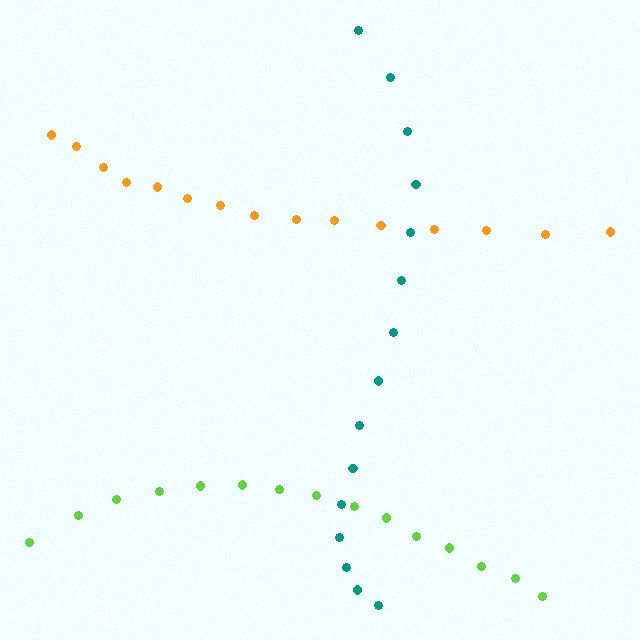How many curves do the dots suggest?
There are 3 distinct paths.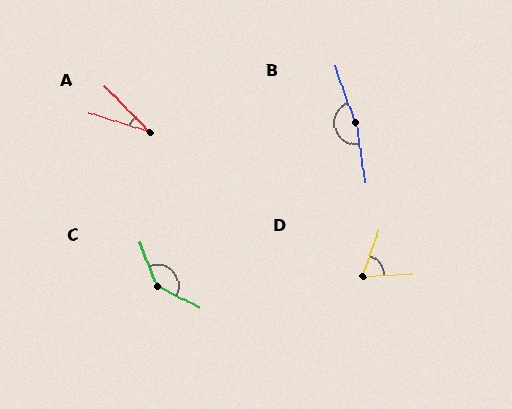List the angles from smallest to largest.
A (28°), D (67°), C (138°), B (169°).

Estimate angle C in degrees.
Approximately 138 degrees.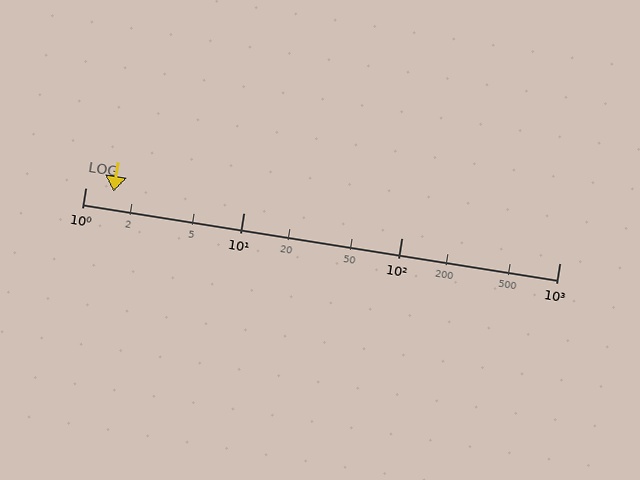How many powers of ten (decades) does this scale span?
The scale spans 3 decades, from 1 to 1000.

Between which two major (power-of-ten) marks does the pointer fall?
The pointer is between 1 and 10.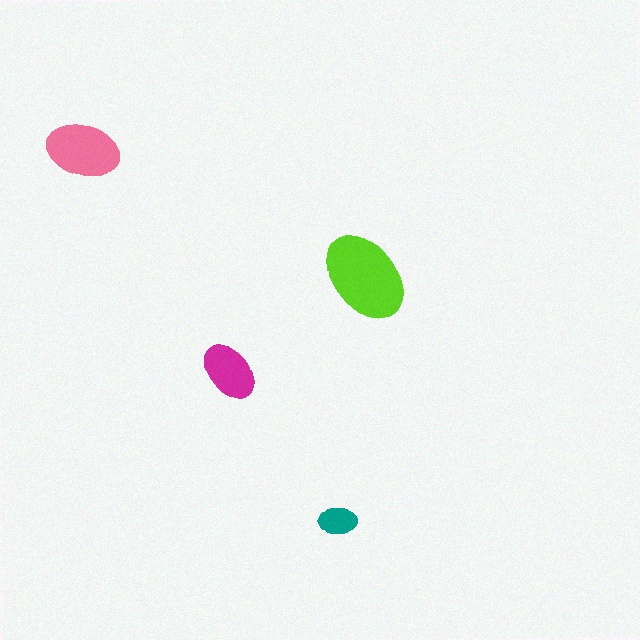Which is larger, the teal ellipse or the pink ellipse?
The pink one.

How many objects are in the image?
There are 4 objects in the image.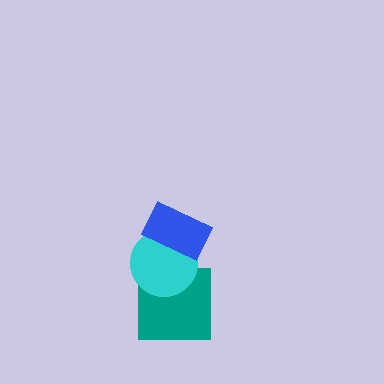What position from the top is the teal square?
The teal square is 3rd from the top.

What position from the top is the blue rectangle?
The blue rectangle is 1st from the top.